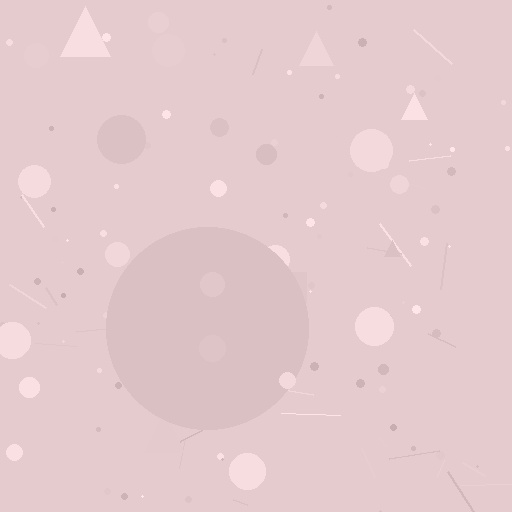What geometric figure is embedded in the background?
A circle is embedded in the background.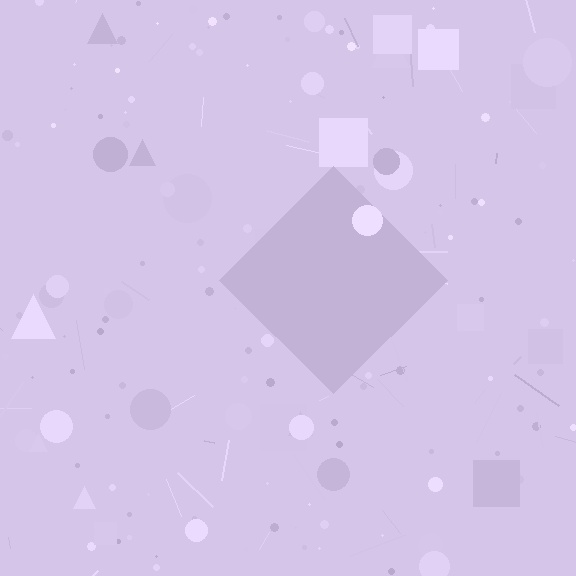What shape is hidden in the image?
A diamond is hidden in the image.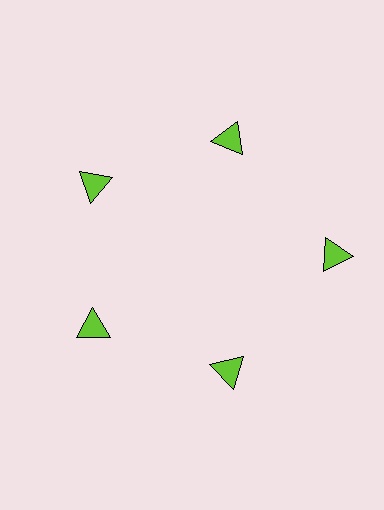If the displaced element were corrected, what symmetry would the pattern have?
It would have 5-fold rotational symmetry — the pattern would map onto itself every 72 degrees.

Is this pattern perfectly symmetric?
No. The 5 lime triangles are arranged in a ring, but one element near the 3 o'clock position is pushed outward from the center, breaking the 5-fold rotational symmetry.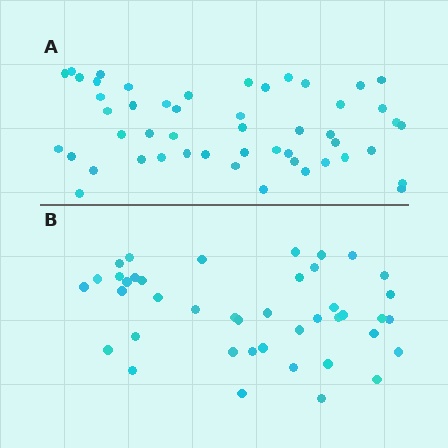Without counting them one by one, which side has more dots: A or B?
Region A (the top region) has more dots.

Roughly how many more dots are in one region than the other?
Region A has roughly 8 or so more dots than region B.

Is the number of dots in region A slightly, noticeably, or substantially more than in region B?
Region A has only slightly more — the two regions are fairly close. The ratio is roughly 1.2 to 1.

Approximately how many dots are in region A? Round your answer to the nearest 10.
About 50 dots.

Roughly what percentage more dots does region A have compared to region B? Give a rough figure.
About 20% more.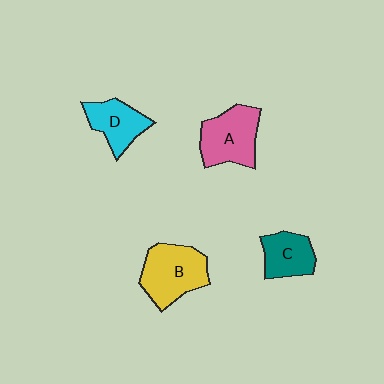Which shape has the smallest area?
Shape C (teal).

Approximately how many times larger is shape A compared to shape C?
Approximately 1.4 times.